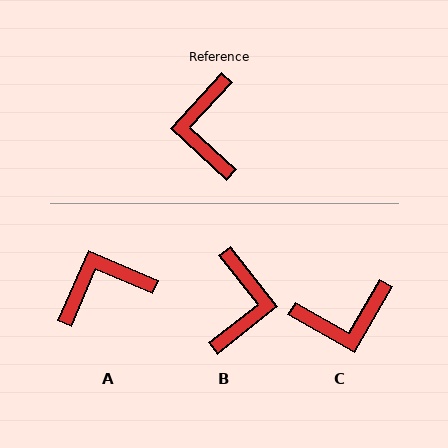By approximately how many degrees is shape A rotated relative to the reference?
Approximately 71 degrees clockwise.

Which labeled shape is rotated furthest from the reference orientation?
B, about 171 degrees away.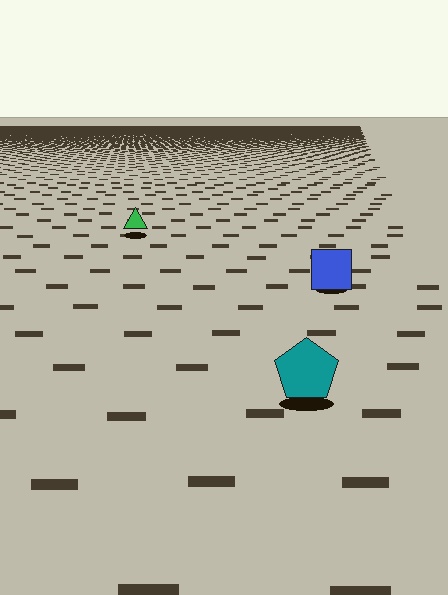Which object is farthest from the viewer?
The green triangle is farthest from the viewer. It appears smaller and the ground texture around it is denser.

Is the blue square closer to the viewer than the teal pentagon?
No. The teal pentagon is closer — you can tell from the texture gradient: the ground texture is coarser near it.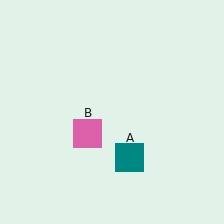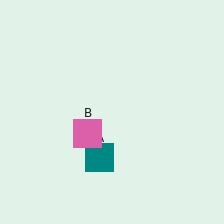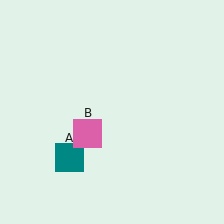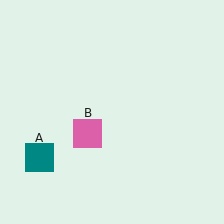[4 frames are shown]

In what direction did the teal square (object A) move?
The teal square (object A) moved left.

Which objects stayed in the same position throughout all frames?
Pink square (object B) remained stationary.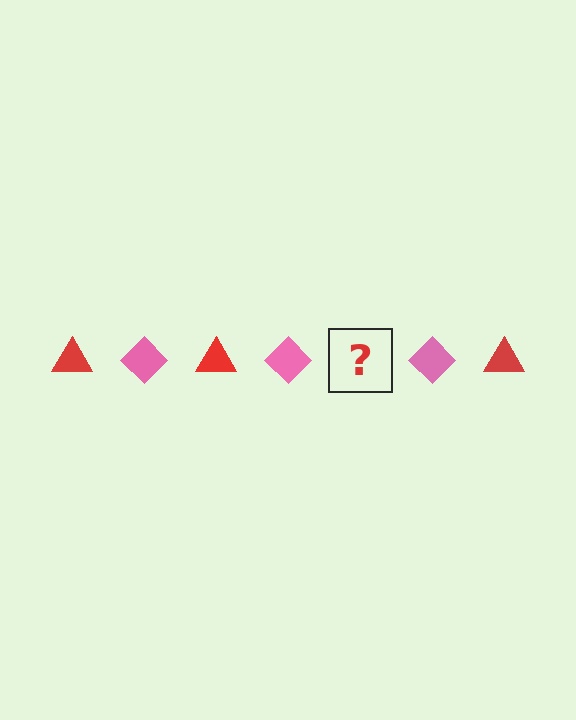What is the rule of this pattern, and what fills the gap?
The rule is that the pattern alternates between red triangle and pink diamond. The gap should be filled with a red triangle.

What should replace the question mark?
The question mark should be replaced with a red triangle.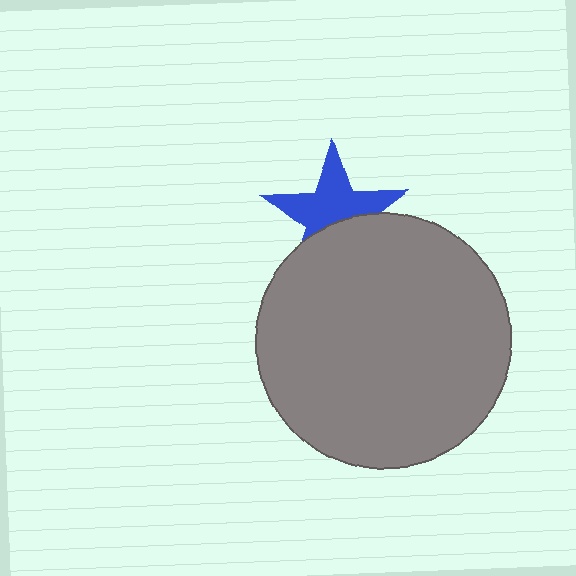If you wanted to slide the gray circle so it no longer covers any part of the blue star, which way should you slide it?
Slide it down — that is the most direct way to separate the two shapes.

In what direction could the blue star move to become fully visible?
The blue star could move up. That would shift it out from behind the gray circle entirely.